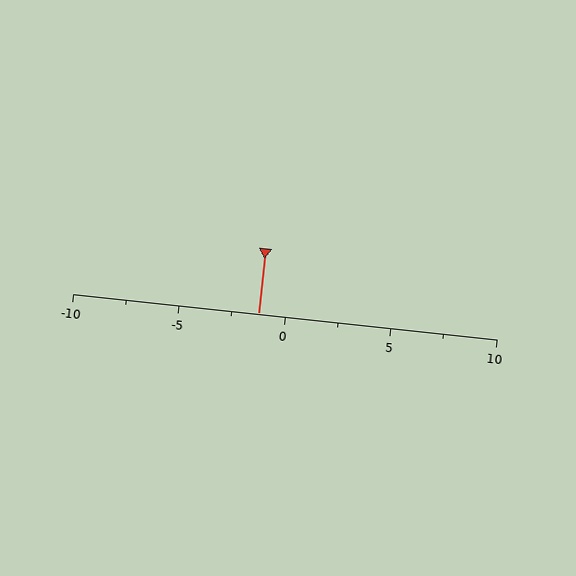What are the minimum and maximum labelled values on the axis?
The axis runs from -10 to 10.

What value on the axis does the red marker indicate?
The marker indicates approximately -1.2.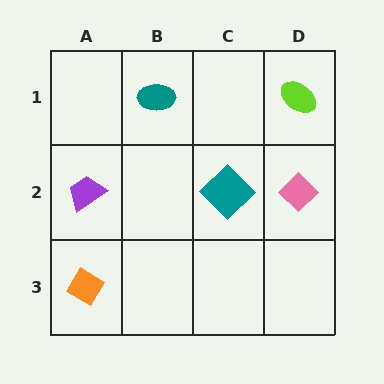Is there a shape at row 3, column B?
No, that cell is empty.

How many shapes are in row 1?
2 shapes.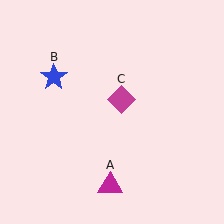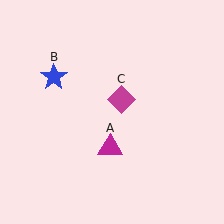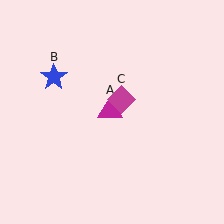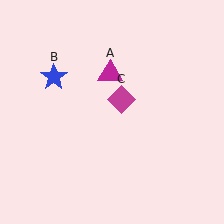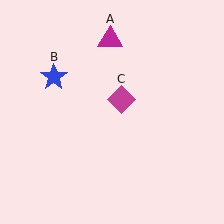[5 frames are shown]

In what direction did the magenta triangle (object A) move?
The magenta triangle (object A) moved up.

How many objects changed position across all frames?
1 object changed position: magenta triangle (object A).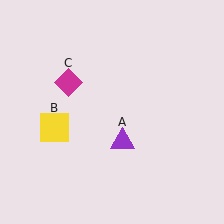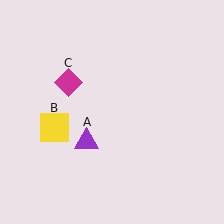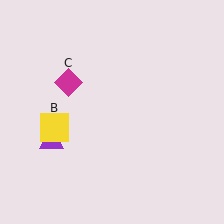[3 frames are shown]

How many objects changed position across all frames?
1 object changed position: purple triangle (object A).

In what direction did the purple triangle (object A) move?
The purple triangle (object A) moved left.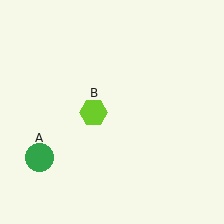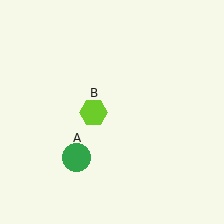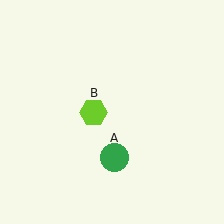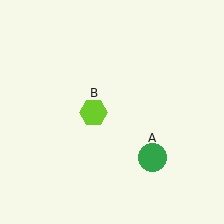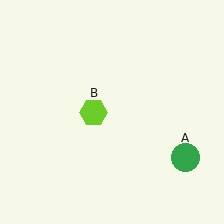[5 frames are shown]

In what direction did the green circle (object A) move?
The green circle (object A) moved right.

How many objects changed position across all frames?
1 object changed position: green circle (object A).